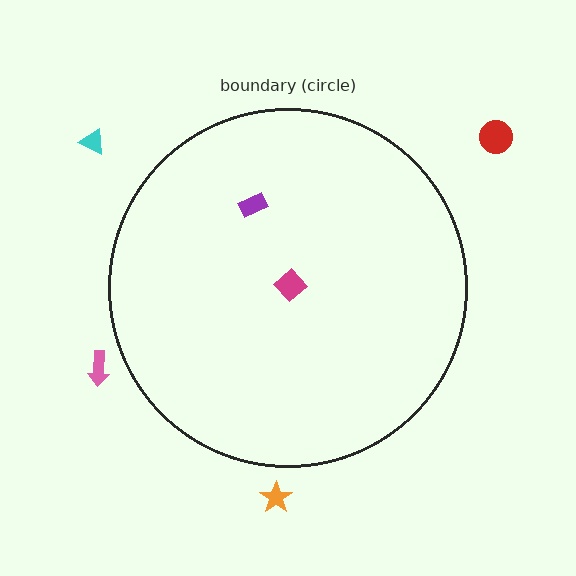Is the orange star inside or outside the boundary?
Outside.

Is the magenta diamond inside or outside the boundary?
Inside.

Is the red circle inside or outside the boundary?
Outside.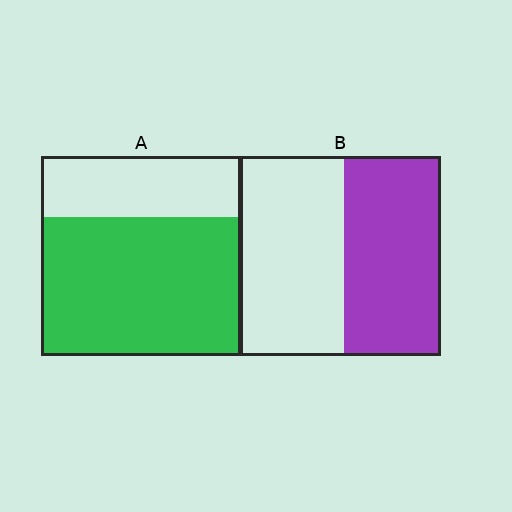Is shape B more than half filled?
Roughly half.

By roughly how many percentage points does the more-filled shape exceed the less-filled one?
By roughly 20 percentage points (A over B).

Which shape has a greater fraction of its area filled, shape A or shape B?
Shape A.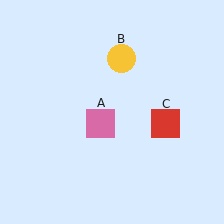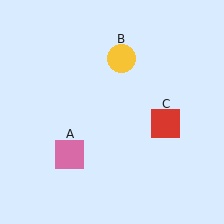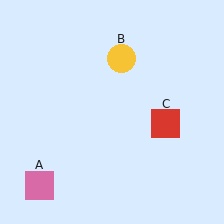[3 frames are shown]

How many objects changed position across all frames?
1 object changed position: pink square (object A).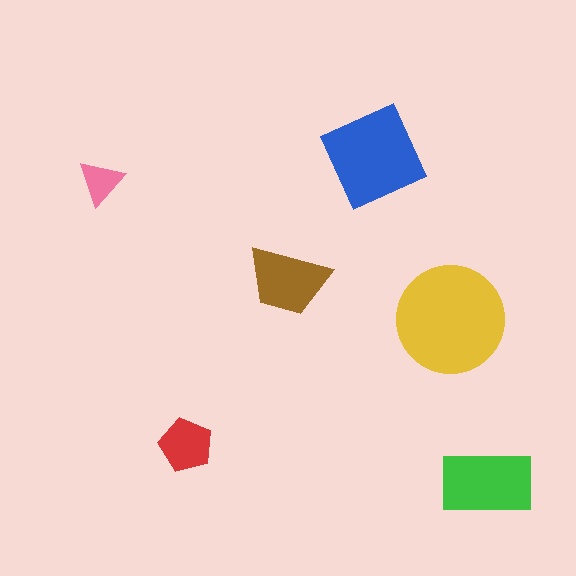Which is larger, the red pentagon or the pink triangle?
The red pentagon.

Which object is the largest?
The yellow circle.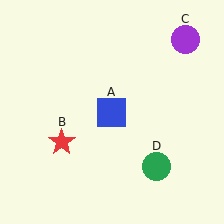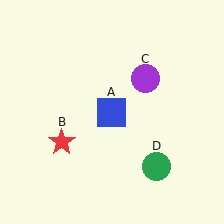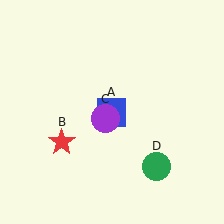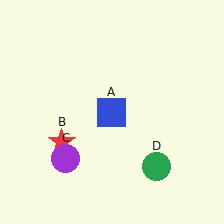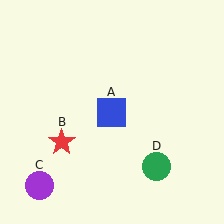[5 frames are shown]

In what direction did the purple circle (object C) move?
The purple circle (object C) moved down and to the left.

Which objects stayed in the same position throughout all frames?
Blue square (object A) and red star (object B) and green circle (object D) remained stationary.